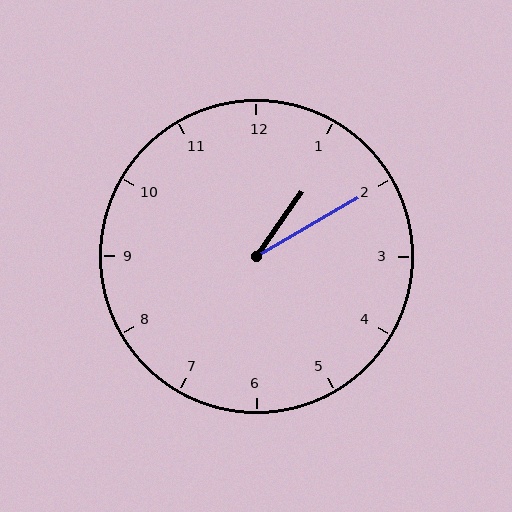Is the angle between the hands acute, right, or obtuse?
It is acute.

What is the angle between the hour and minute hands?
Approximately 25 degrees.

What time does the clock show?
1:10.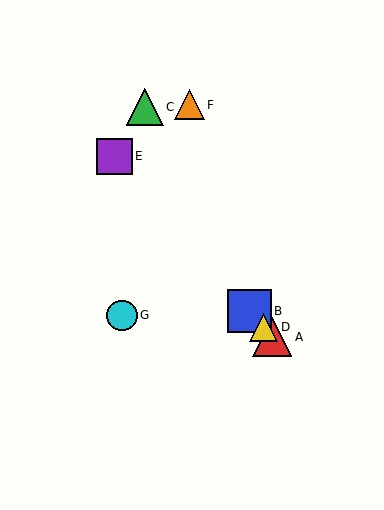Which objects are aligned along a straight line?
Objects A, B, D, E are aligned along a straight line.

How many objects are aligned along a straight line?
4 objects (A, B, D, E) are aligned along a straight line.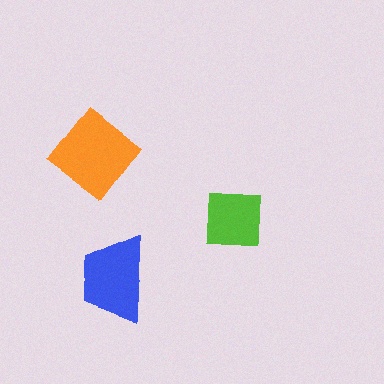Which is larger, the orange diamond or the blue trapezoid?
The orange diamond.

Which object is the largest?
The orange diamond.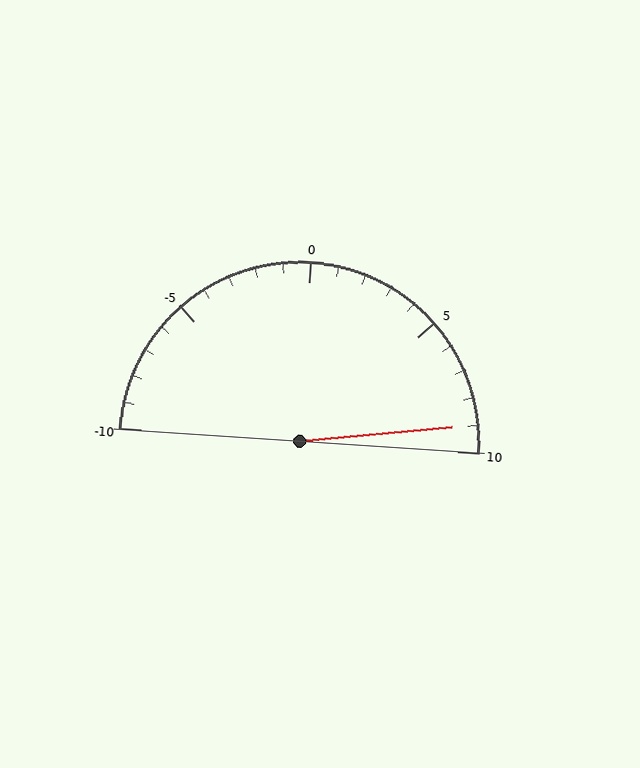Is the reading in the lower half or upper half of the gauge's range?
The reading is in the upper half of the range (-10 to 10).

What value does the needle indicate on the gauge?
The needle indicates approximately 9.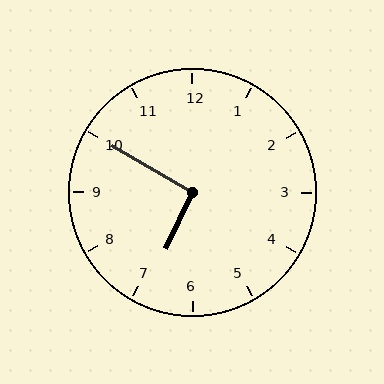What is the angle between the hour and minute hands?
Approximately 95 degrees.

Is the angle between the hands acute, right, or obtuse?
It is right.